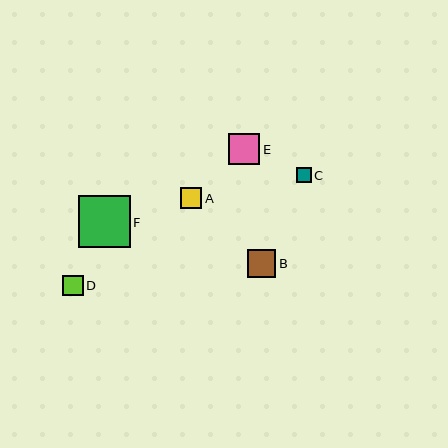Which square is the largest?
Square F is the largest with a size of approximately 52 pixels.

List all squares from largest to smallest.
From largest to smallest: F, E, B, A, D, C.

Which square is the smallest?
Square C is the smallest with a size of approximately 15 pixels.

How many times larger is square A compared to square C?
Square A is approximately 1.4 times the size of square C.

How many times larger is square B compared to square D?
Square B is approximately 1.4 times the size of square D.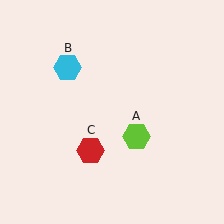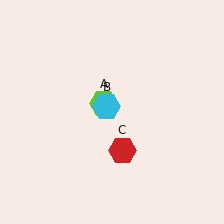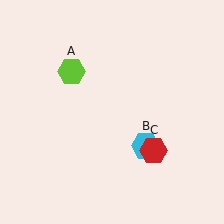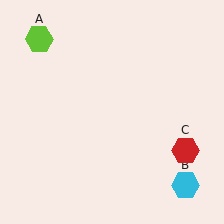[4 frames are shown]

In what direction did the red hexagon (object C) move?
The red hexagon (object C) moved right.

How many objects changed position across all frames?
3 objects changed position: lime hexagon (object A), cyan hexagon (object B), red hexagon (object C).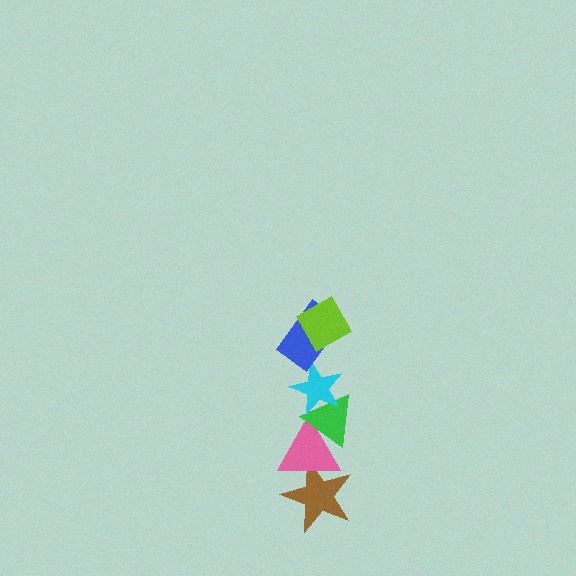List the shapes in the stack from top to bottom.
From top to bottom: the lime square, the blue rectangle, the cyan star, the green triangle, the pink triangle, the brown star.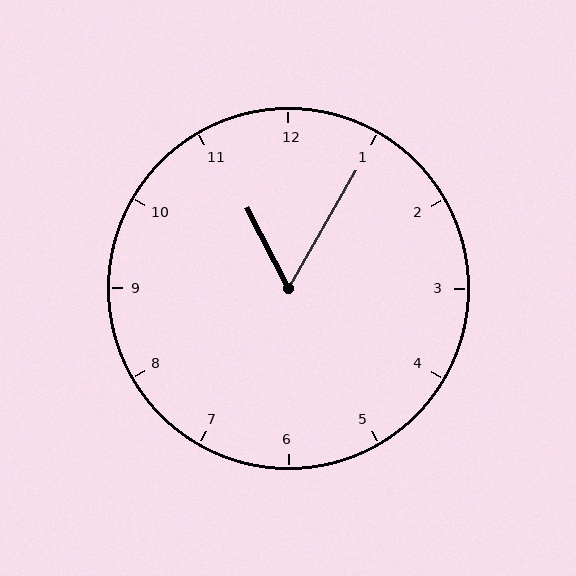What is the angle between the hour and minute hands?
Approximately 58 degrees.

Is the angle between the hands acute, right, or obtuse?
It is acute.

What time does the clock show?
11:05.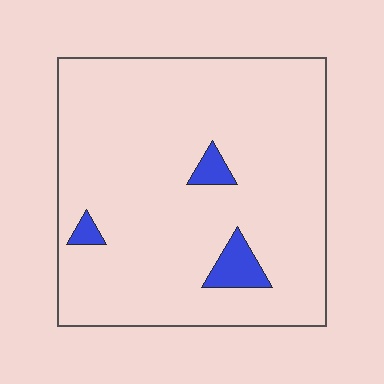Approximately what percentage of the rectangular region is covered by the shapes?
Approximately 5%.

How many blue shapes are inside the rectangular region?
3.